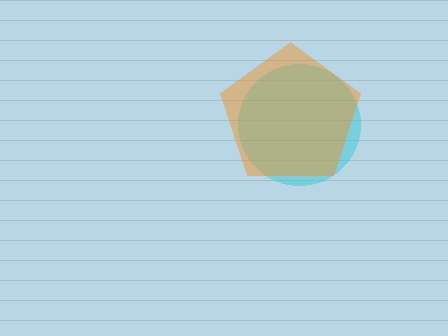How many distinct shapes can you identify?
There are 2 distinct shapes: a cyan circle, an orange pentagon.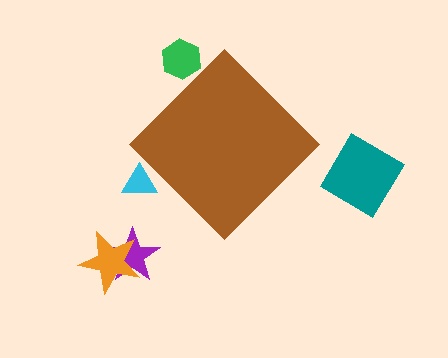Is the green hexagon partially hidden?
Yes, the green hexagon is partially hidden behind the brown diamond.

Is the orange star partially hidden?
No, the orange star is fully visible.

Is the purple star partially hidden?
No, the purple star is fully visible.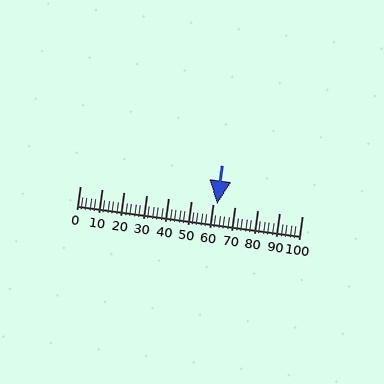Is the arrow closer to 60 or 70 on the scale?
The arrow is closer to 60.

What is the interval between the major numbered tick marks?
The major tick marks are spaced 10 units apart.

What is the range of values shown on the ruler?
The ruler shows values from 0 to 100.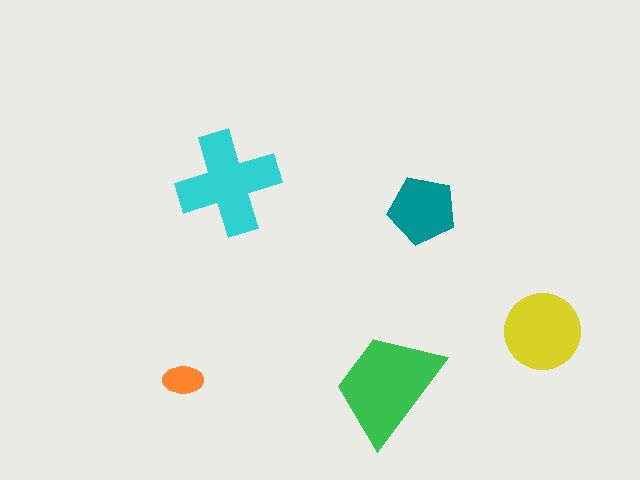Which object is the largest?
The green trapezoid.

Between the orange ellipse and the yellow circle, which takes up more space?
The yellow circle.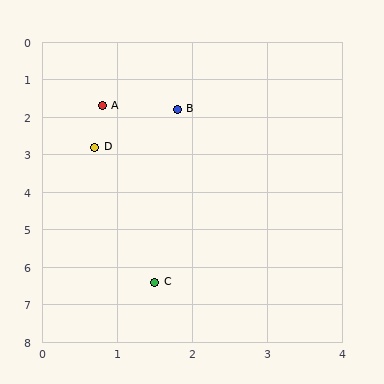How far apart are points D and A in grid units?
Points D and A are about 1.1 grid units apart.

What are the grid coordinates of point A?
Point A is at approximately (0.8, 1.7).